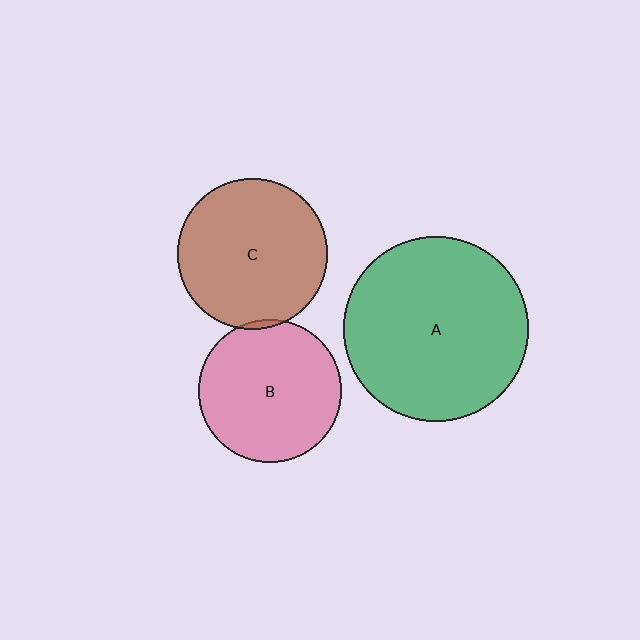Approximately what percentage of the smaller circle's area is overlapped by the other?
Approximately 5%.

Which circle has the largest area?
Circle A (green).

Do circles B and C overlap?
Yes.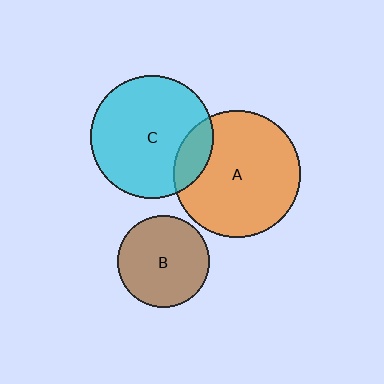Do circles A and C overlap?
Yes.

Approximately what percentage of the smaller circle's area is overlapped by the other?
Approximately 15%.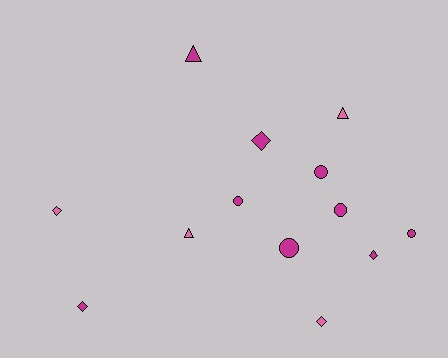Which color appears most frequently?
Magenta, with 9 objects.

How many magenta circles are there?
There are 5 magenta circles.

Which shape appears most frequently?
Circle, with 5 objects.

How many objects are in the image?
There are 13 objects.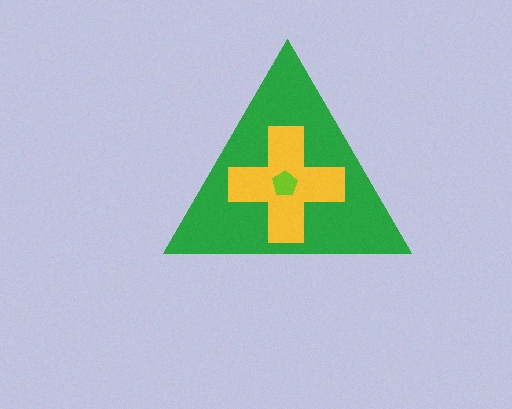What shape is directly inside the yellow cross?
The lime pentagon.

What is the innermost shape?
The lime pentagon.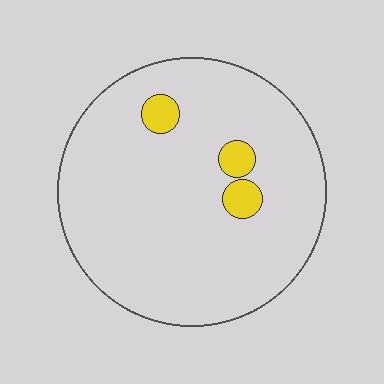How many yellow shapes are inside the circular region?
3.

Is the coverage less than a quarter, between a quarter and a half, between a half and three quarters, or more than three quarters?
Less than a quarter.